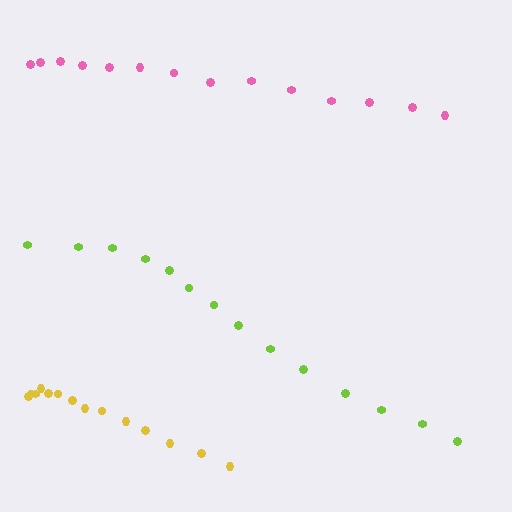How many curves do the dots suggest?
There are 3 distinct paths.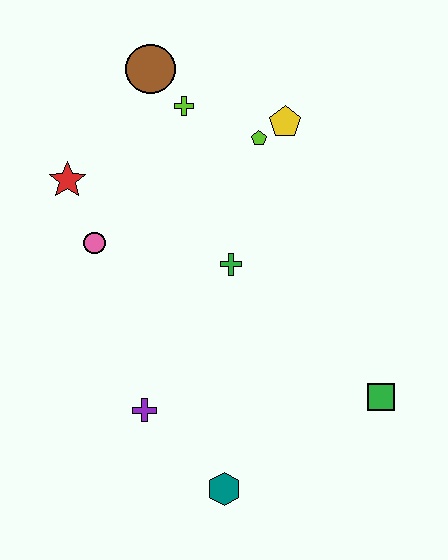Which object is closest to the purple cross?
The teal hexagon is closest to the purple cross.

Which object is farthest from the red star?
The green square is farthest from the red star.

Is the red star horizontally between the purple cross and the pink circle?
No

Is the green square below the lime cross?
Yes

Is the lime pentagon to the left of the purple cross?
No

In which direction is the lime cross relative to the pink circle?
The lime cross is above the pink circle.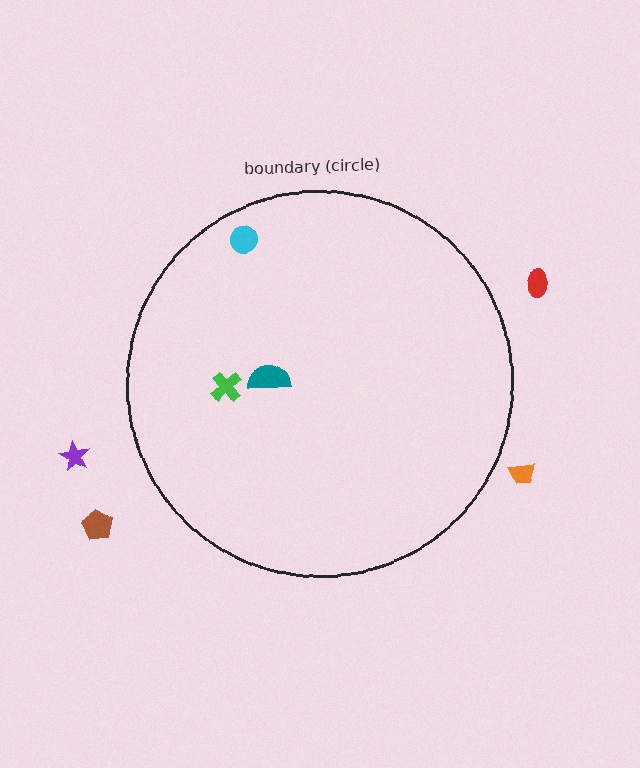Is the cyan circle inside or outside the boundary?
Inside.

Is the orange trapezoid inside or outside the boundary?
Outside.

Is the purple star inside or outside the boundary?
Outside.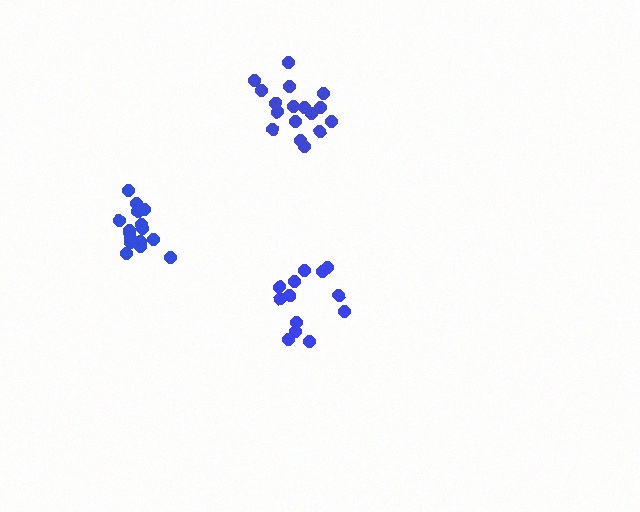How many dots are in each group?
Group 1: 17 dots, Group 2: 13 dots, Group 3: 17 dots (47 total).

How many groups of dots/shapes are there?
There are 3 groups.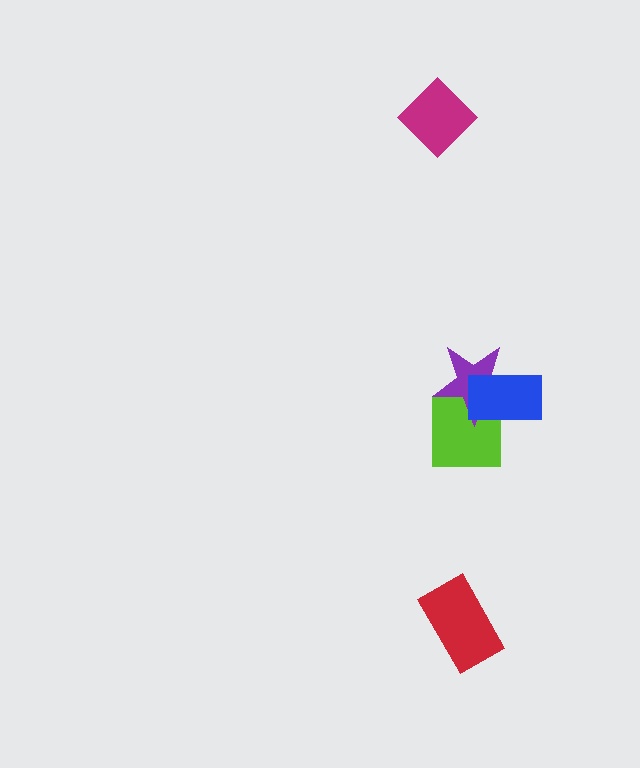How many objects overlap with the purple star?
2 objects overlap with the purple star.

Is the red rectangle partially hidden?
No, no other shape covers it.